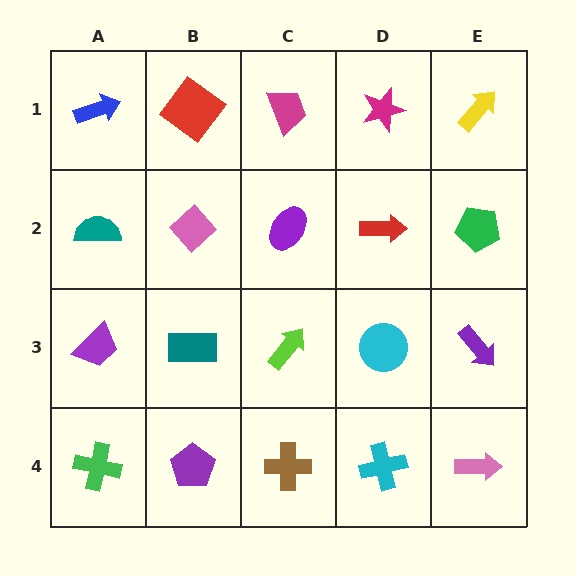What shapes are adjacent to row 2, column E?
A yellow arrow (row 1, column E), a purple arrow (row 3, column E), a red arrow (row 2, column D).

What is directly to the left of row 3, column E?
A cyan circle.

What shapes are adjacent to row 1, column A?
A teal semicircle (row 2, column A), a red diamond (row 1, column B).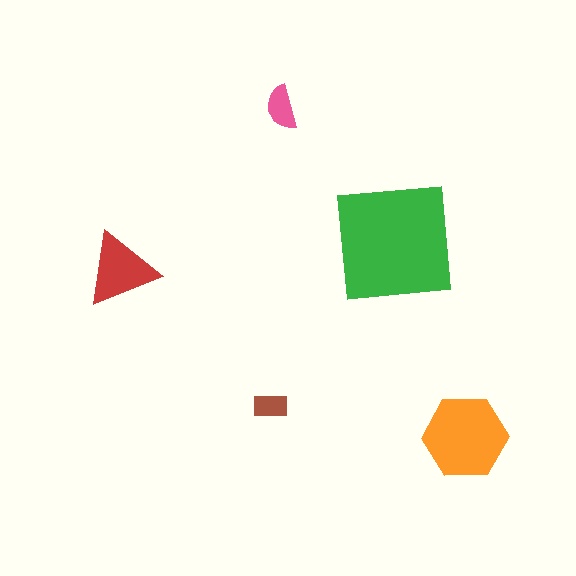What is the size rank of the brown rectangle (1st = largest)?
5th.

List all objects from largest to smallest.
The green square, the orange hexagon, the red triangle, the pink semicircle, the brown rectangle.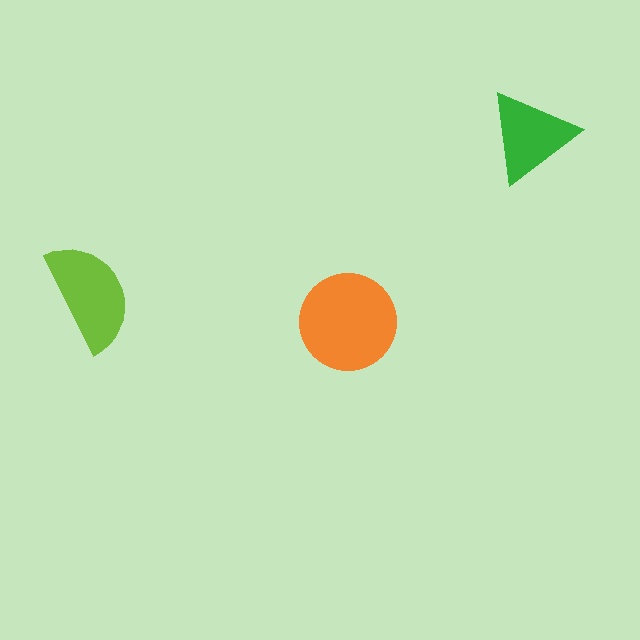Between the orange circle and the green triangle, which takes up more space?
The orange circle.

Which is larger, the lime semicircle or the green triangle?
The lime semicircle.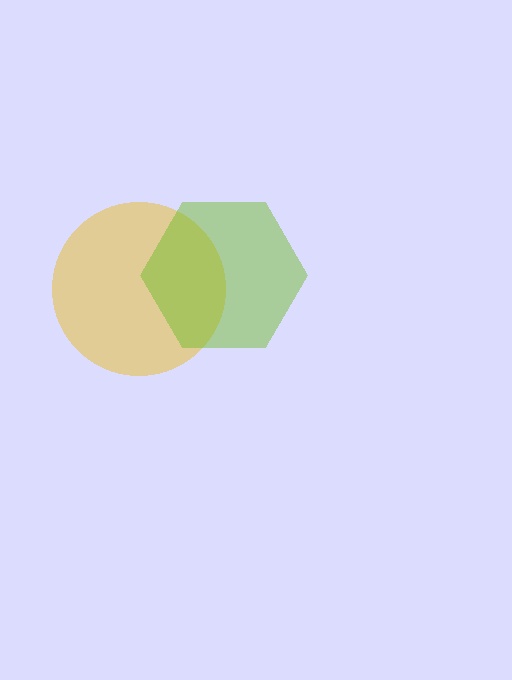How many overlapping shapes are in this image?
There are 2 overlapping shapes in the image.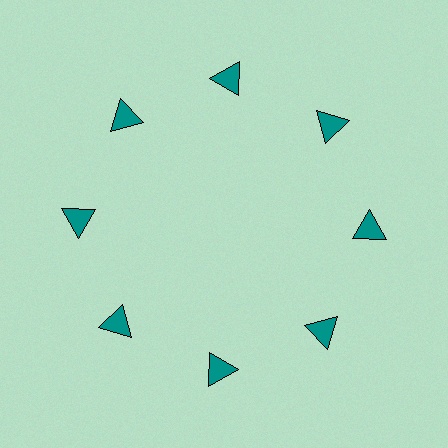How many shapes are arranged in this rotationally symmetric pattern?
There are 8 shapes, arranged in 8 groups of 1.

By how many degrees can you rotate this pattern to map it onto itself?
The pattern maps onto itself every 45 degrees of rotation.